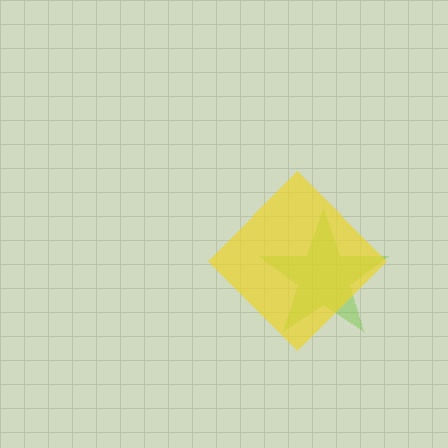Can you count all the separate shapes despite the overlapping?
Yes, there are 2 separate shapes.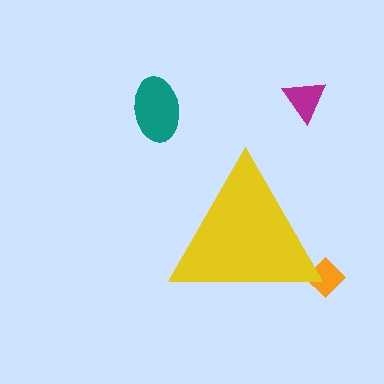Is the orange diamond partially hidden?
Yes, the orange diamond is partially hidden behind the yellow triangle.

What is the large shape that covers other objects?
A yellow triangle.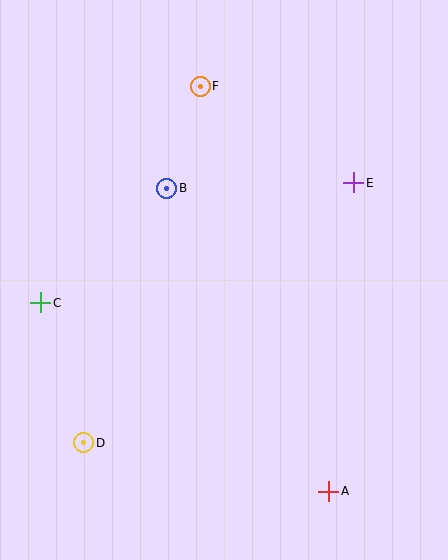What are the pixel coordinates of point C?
Point C is at (41, 303).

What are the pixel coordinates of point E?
Point E is at (354, 183).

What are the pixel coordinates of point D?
Point D is at (84, 443).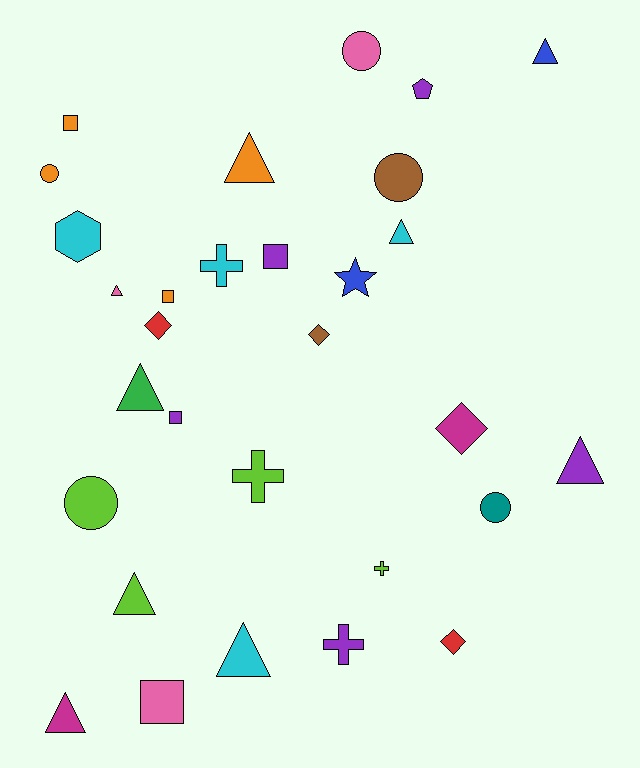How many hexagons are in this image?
There is 1 hexagon.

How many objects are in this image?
There are 30 objects.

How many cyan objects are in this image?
There are 4 cyan objects.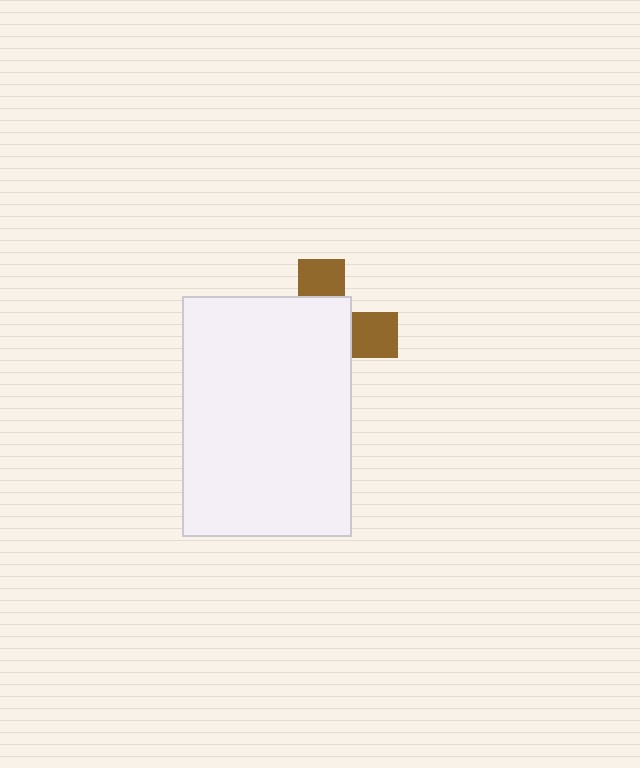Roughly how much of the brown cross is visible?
A small part of it is visible (roughly 32%).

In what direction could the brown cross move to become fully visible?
The brown cross could move toward the upper-right. That would shift it out from behind the white rectangle entirely.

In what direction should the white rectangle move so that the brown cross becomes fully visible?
The white rectangle should move toward the lower-left. That is the shortest direction to clear the overlap and leave the brown cross fully visible.